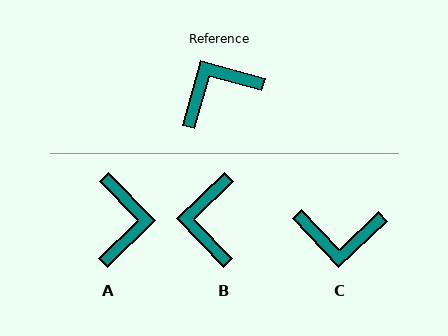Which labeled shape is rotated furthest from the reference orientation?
C, about 149 degrees away.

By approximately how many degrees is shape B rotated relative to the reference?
Approximately 59 degrees counter-clockwise.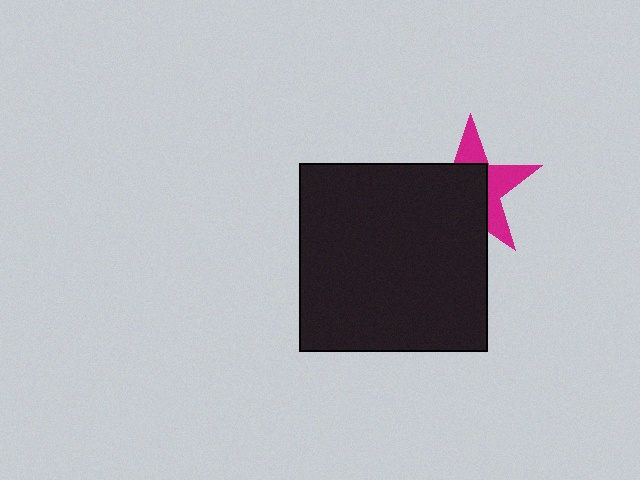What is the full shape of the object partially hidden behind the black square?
The partially hidden object is a magenta star.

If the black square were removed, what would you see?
You would see the complete magenta star.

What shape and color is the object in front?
The object in front is a black square.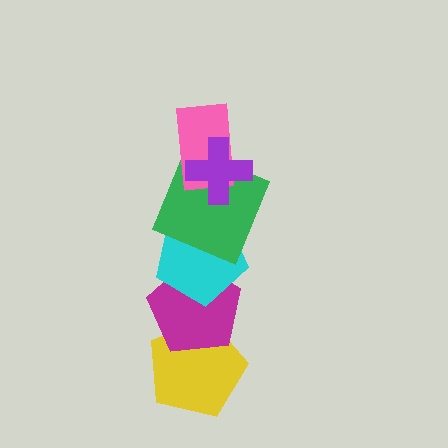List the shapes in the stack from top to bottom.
From top to bottom: the purple cross, the pink rectangle, the green square, the cyan pentagon, the magenta pentagon, the yellow pentagon.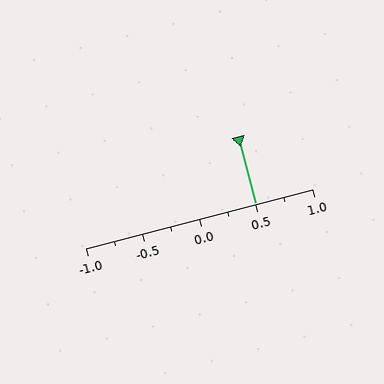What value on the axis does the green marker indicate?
The marker indicates approximately 0.5.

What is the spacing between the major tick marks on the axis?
The major ticks are spaced 0.5 apart.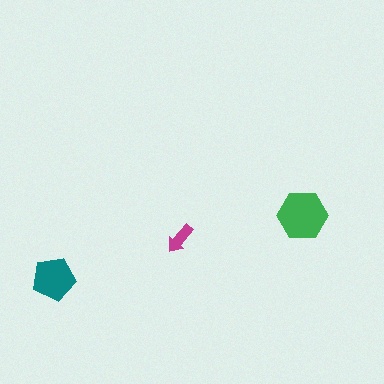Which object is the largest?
The green hexagon.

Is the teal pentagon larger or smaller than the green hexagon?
Smaller.